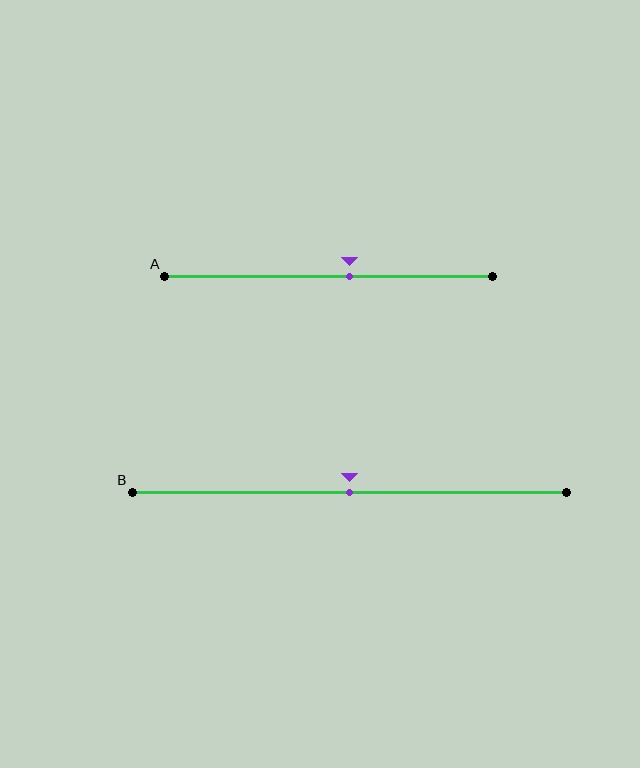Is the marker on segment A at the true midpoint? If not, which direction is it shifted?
No, the marker on segment A is shifted to the right by about 6% of the segment length.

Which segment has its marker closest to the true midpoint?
Segment B has its marker closest to the true midpoint.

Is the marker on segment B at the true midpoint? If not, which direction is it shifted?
Yes, the marker on segment B is at the true midpoint.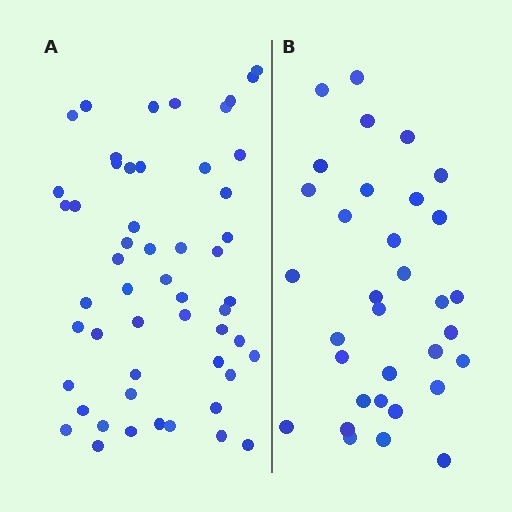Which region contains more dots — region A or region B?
Region A (the left region) has more dots.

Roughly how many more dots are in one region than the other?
Region A has approximately 20 more dots than region B.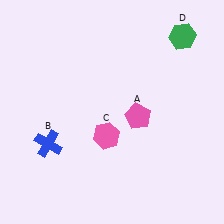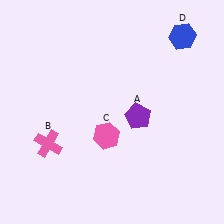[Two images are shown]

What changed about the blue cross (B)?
In Image 1, B is blue. In Image 2, it changed to pink.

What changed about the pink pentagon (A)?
In Image 1, A is pink. In Image 2, it changed to purple.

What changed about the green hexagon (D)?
In Image 1, D is green. In Image 2, it changed to blue.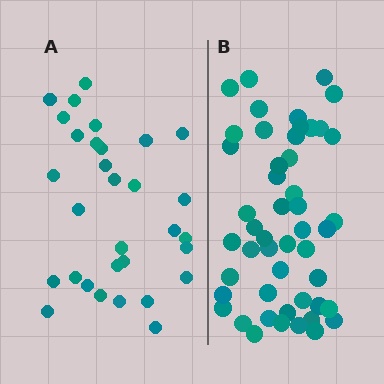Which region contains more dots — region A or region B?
Region B (the right region) has more dots.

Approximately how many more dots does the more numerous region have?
Region B has approximately 20 more dots than region A.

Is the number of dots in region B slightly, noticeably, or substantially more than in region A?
Region B has substantially more. The ratio is roughly 1.6 to 1.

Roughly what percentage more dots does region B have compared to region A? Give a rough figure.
About 60% more.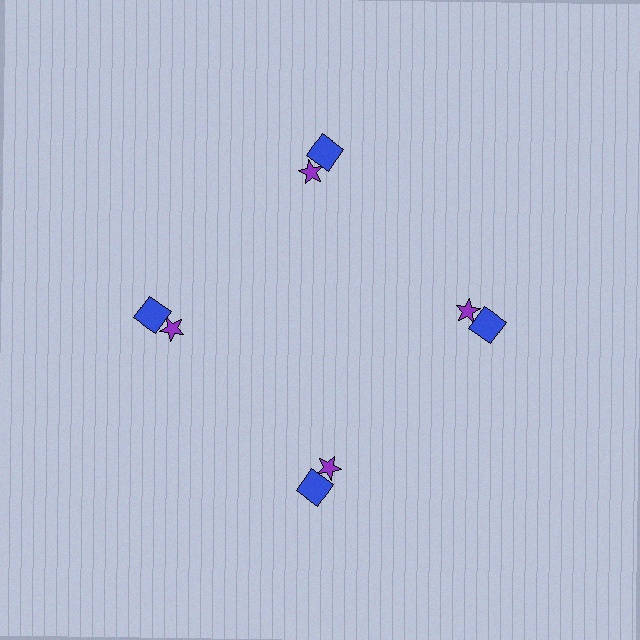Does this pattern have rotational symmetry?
Yes, this pattern has 4-fold rotational symmetry. It looks the same after rotating 90 degrees around the center.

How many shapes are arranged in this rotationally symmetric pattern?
There are 8 shapes, arranged in 4 groups of 2.